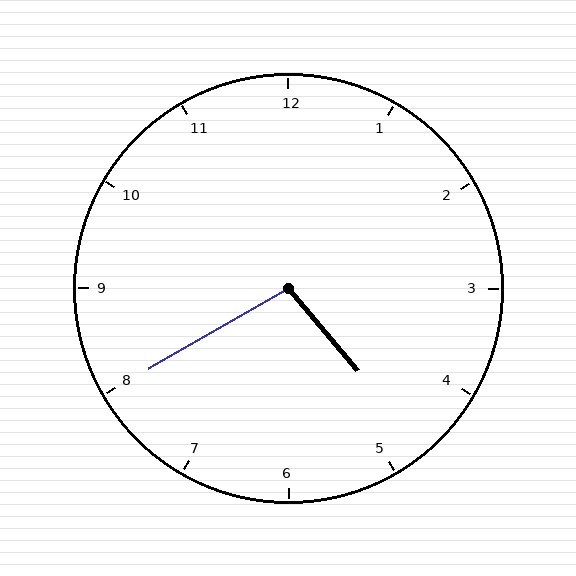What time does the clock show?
4:40.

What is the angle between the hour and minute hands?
Approximately 100 degrees.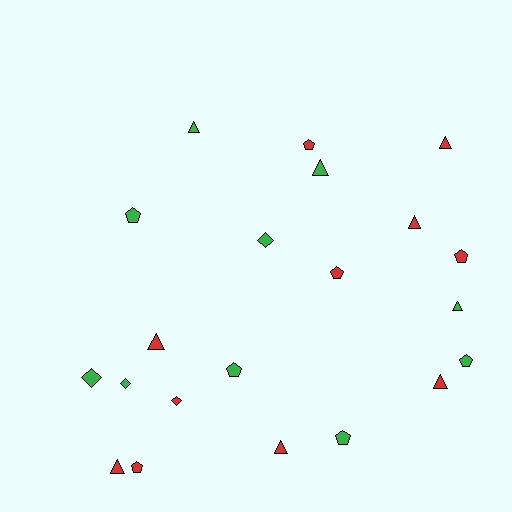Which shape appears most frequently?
Triangle, with 9 objects.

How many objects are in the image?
There are 21 objects.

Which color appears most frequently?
Red, with 11 objects.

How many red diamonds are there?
There is 1 red diamond.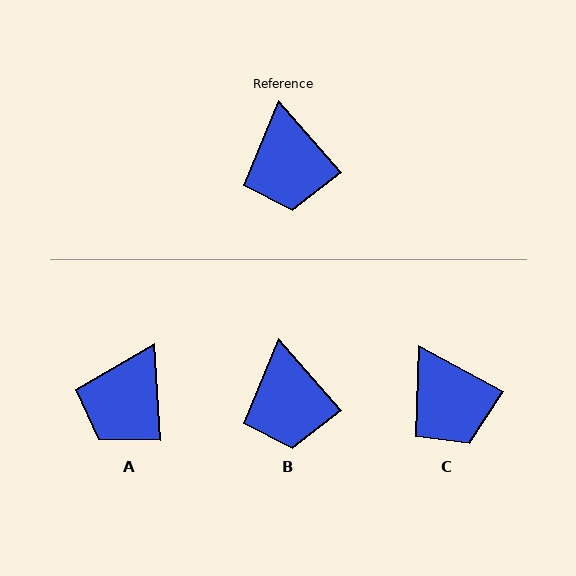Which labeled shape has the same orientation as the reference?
B.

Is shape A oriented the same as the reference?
No, it is off by about 38 degrees.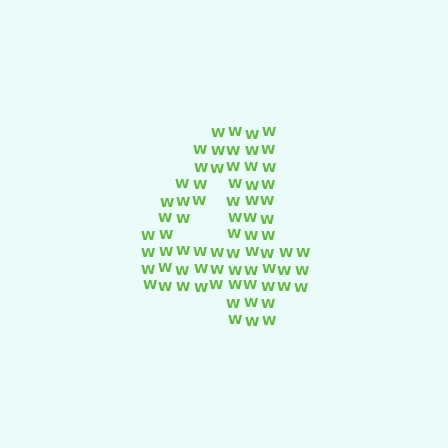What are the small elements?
The small elements are letter W's.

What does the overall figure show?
The overall figure shows the digit 4.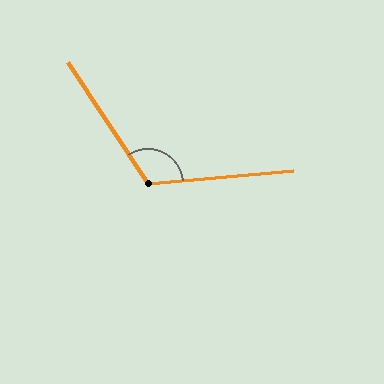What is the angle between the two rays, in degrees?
Approximately 118 degrees.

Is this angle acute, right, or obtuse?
It is obtuse.